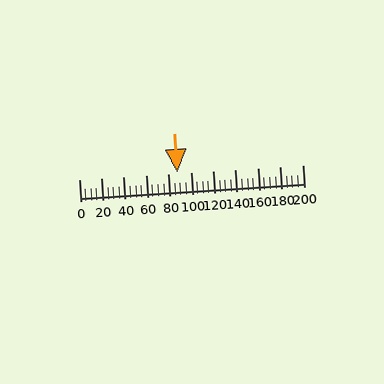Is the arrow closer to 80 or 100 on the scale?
The arrow is closer to 80.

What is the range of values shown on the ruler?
The ruler shows values from 0 to 200.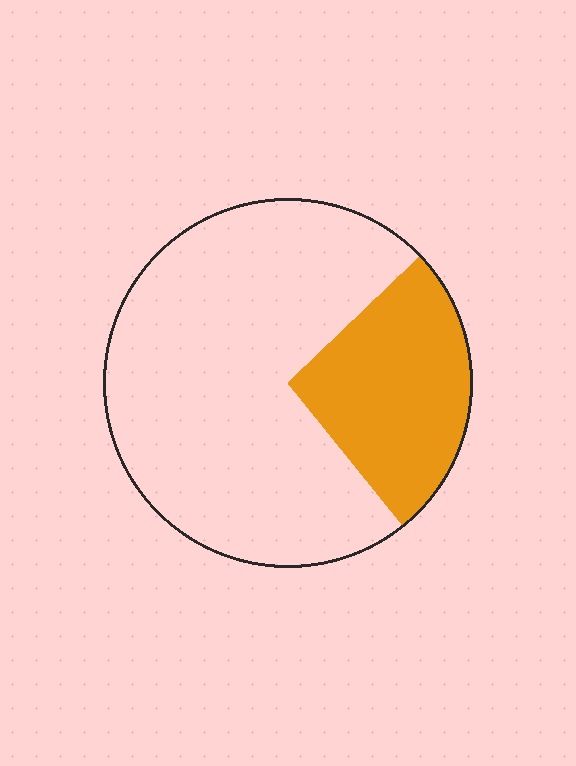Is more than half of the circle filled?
No.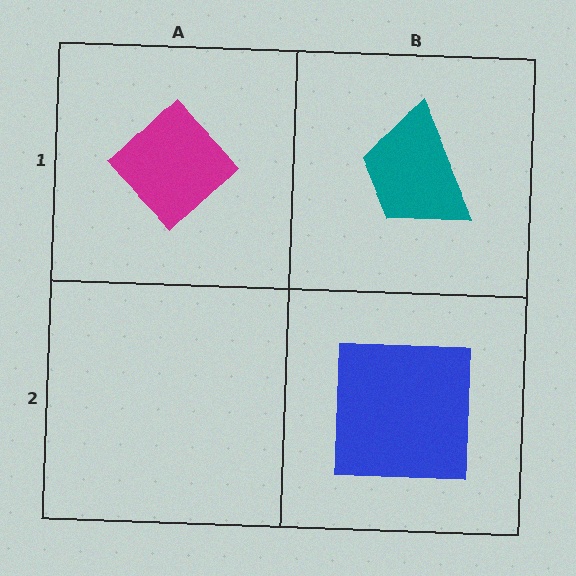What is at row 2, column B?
A blue square.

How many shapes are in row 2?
1 shape.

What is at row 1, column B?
A teal trapezoid.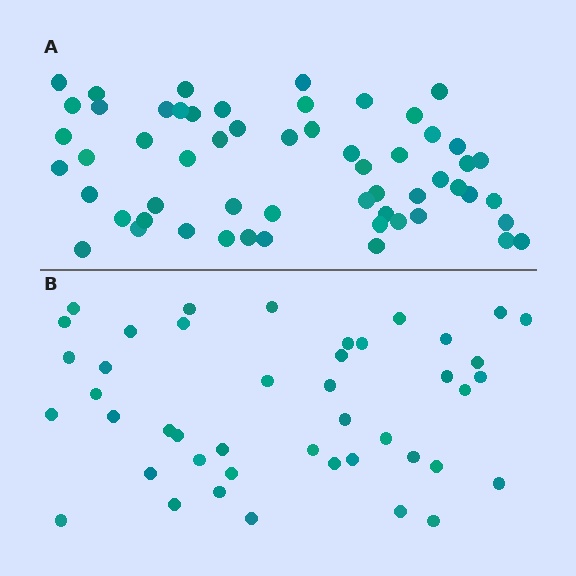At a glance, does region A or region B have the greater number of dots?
Region A (the top region) has more dots.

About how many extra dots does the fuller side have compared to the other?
Region A has approximately 15 more dots than region B.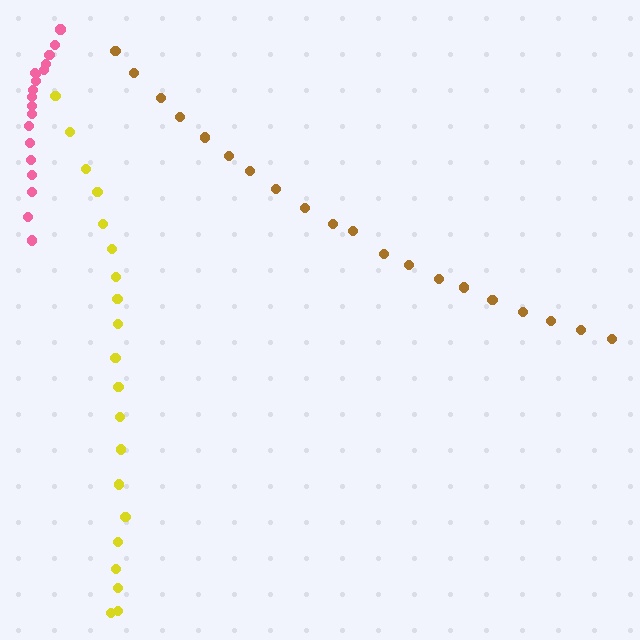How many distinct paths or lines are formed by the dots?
There are 3 distinct paths.